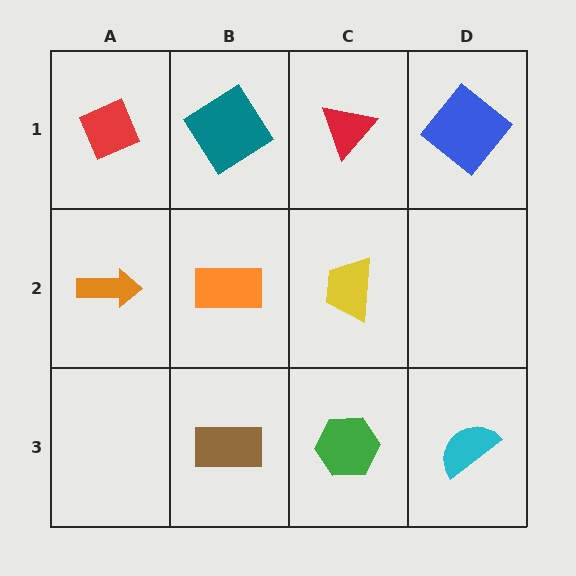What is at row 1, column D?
A blue diamond.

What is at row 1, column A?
A red diamond.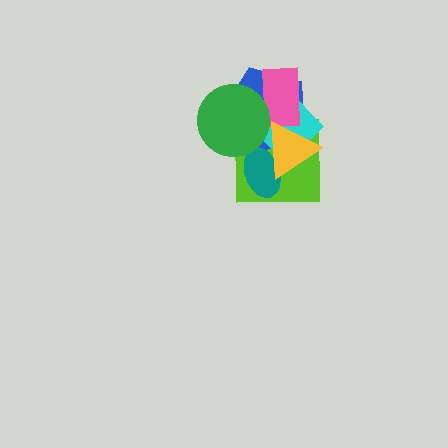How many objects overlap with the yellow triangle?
5 objects overlap with the yellow triangle.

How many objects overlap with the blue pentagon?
6 objects overlap with the blue pentagon.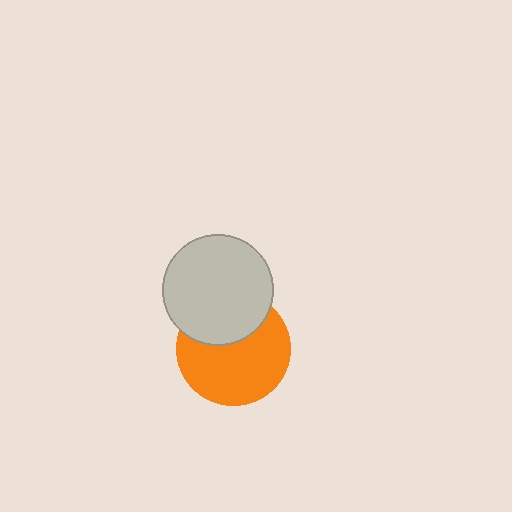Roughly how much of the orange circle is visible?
Most of it is visible (roughly 66%).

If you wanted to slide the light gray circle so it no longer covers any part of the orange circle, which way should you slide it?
Slide it up — that is the most direct way to separate the two shapes.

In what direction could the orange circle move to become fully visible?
The orange circle could move down. That would shift it out from behind the light gray circle entirely.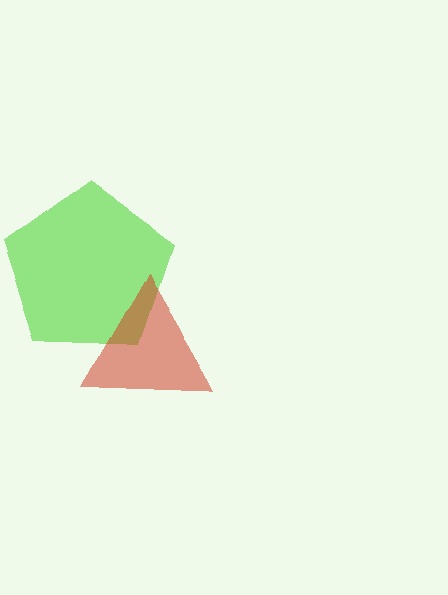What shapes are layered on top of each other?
The layered shapes are: a lime pentagon, a red triangle.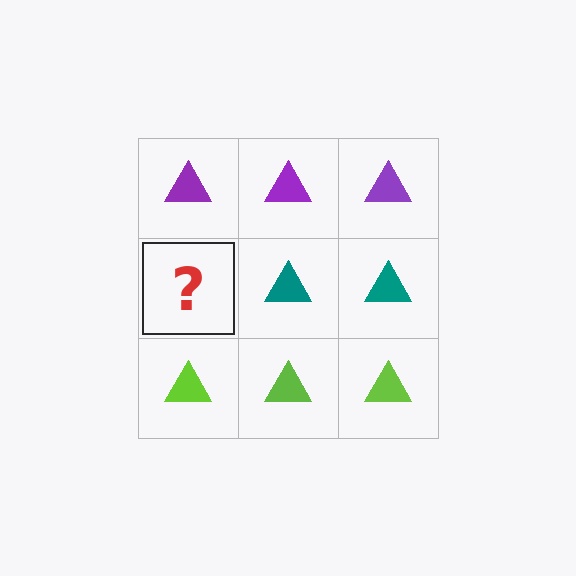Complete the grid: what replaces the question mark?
The question mark should be replaced with a teal triangle.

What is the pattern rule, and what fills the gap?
The rule is that each row has a consistent color. The gap should be filled with a teal triangle.